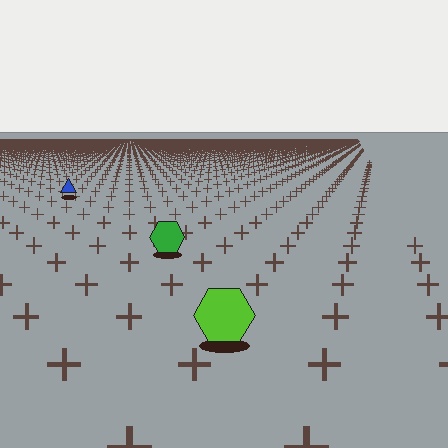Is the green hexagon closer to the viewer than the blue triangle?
Yes. The green hexagon is closer — you can tell from the texture gradient: the ground texture is coarser near it.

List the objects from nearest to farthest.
From nearest to farthest: the lime hexagon, the green hexagon, the blue triangle.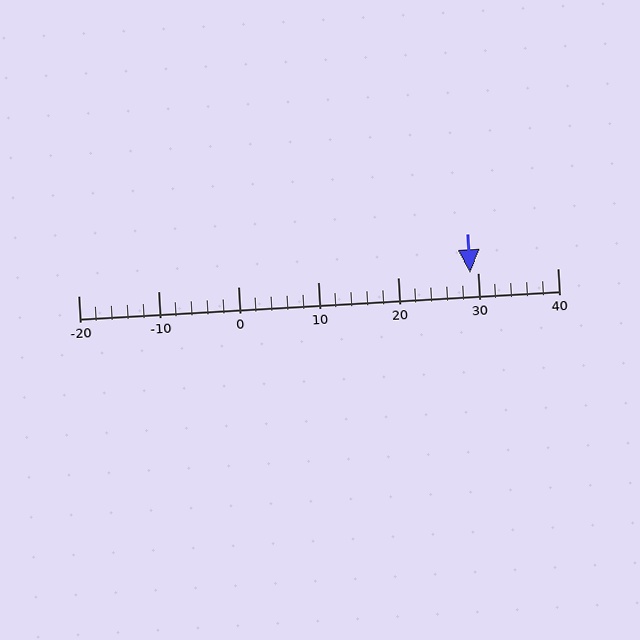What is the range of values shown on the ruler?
The ruler shows values from -20 to 40.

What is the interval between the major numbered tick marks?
The major tick marks are spaced 10 units apart.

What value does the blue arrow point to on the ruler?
The blue arrow points to approximately 29.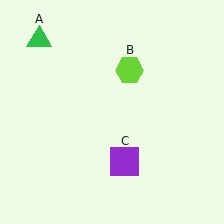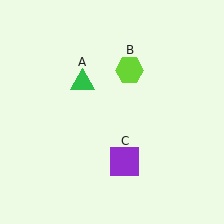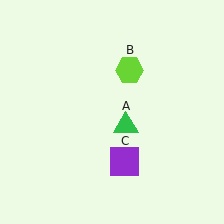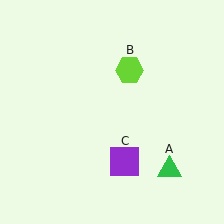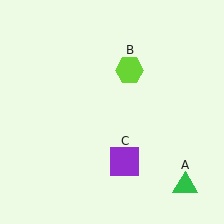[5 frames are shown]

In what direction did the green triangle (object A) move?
The green triangle (object A) moved down and to the right.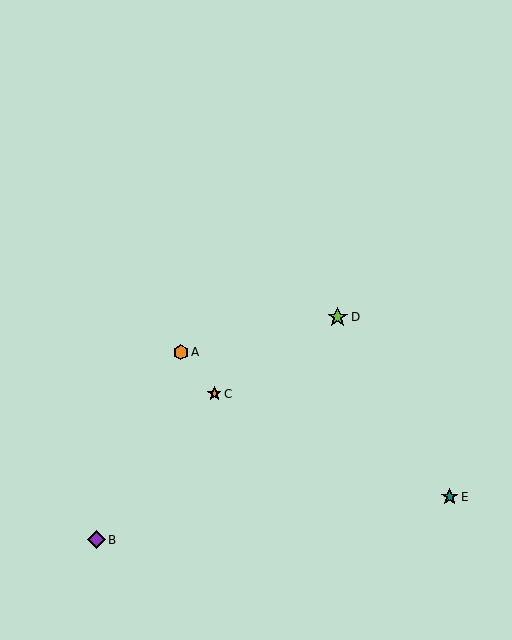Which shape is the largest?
The lime star (labeled D) is the largest.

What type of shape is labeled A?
Shape A is an orange hexagon.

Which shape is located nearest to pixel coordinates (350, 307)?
The lime star (labeled D) at (338, 317) is nearest to that location.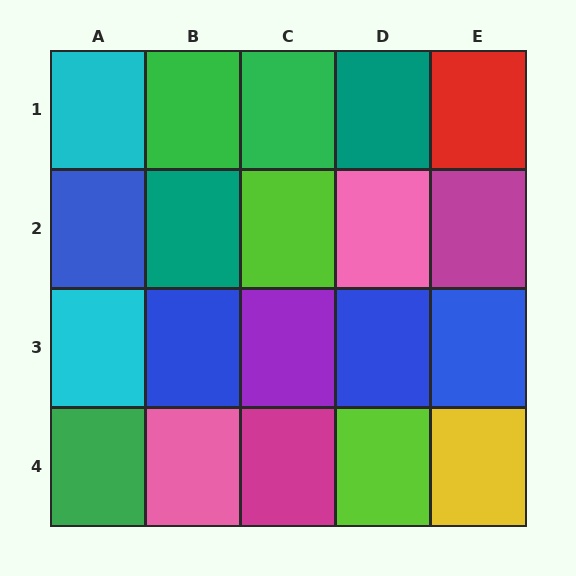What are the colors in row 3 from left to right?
Cyan, blue, purple, blue, blue.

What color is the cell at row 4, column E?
Yellow.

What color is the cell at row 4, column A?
Green.